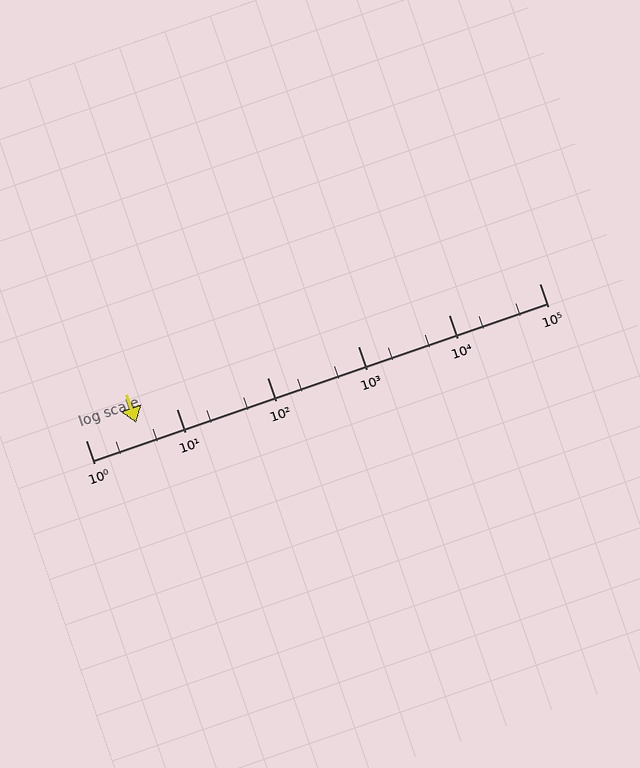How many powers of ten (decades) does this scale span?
The scale spans 5 decades, from 1 to 100000.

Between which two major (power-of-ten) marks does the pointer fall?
The pointer is between 1 and 10.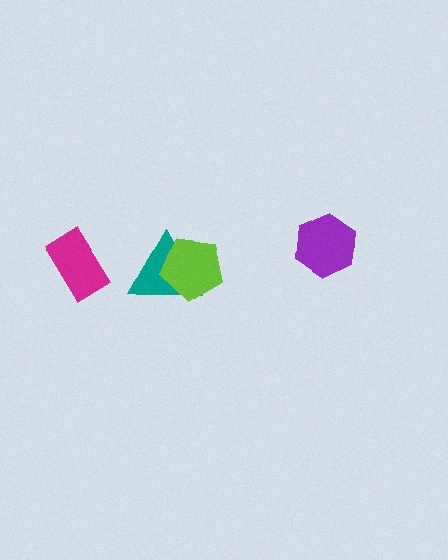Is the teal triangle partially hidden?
Yes, it is partially covered by another shape.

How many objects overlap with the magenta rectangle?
0 objects overlap with the magenta rectangle.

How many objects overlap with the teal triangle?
1 object overlaps with the teal triangle.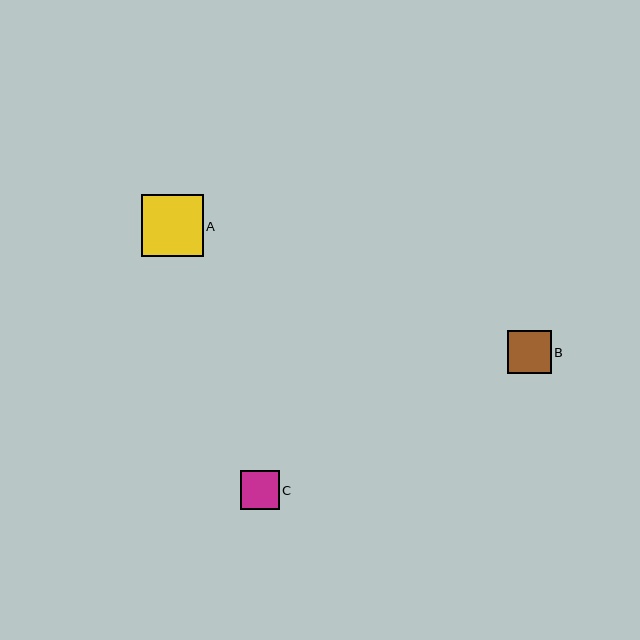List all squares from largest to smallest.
From largest to smallest: A, B, C.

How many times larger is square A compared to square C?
Square A is approximately 1.6 times the size of square C.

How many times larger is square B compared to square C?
Square B is approximately 1.1 times the size of square C.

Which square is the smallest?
Square C is the smallest with a size of approximately 39 pixels.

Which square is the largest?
Square A is the largest with a size of approximately 62 pixels.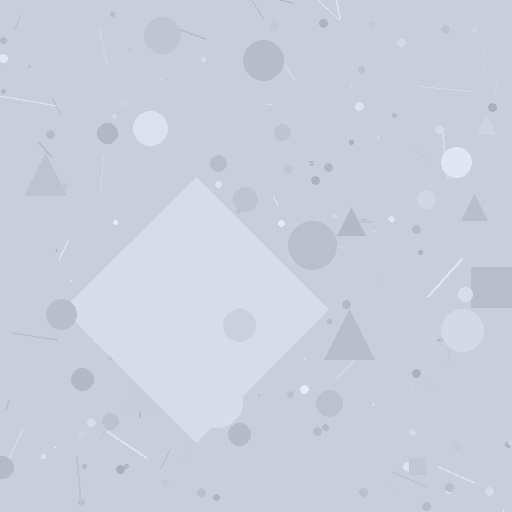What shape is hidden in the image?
A diamond is hidden in the image.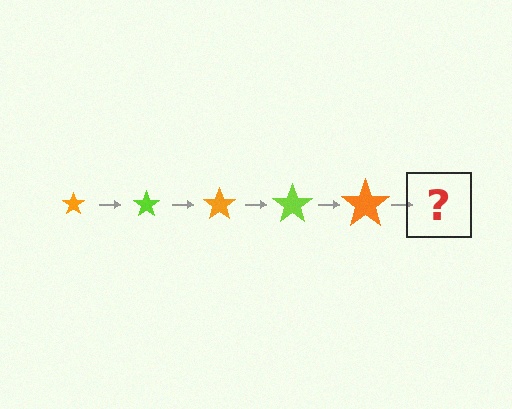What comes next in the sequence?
The next element should be a lime star, larger than the previous one.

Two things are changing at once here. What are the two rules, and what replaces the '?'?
The two rules are that the star grows larger each step and the color cycles through orange and lime. The '?' should be a lime star, larger than the previous one.